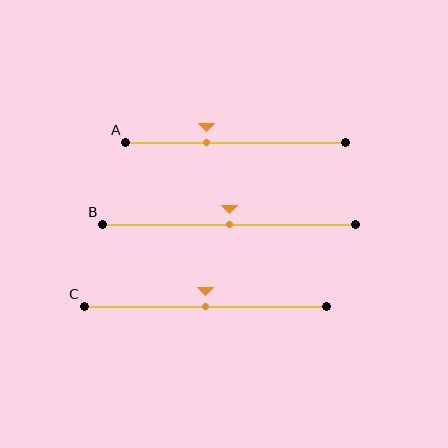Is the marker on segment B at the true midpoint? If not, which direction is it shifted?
Yes, the marker on segment B is at the true midpoint.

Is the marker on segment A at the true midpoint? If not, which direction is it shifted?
No, the marker on segment A is shifted to the left by about 13% of the segment length.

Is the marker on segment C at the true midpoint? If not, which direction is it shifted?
Yes, the marker on segment C is at the true midpoint.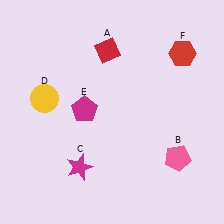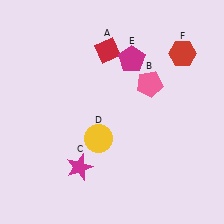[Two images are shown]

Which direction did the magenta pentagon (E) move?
The magenta pentagon (E) moved up.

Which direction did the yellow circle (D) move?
The yellow circle (D) moved right.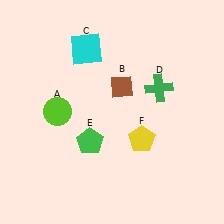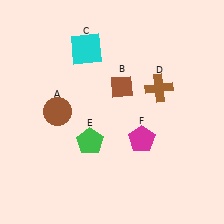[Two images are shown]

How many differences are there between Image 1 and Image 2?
There are 3 differences between the two images.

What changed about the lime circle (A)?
In Image 1, A is lime. In Image 2, it changed to brown.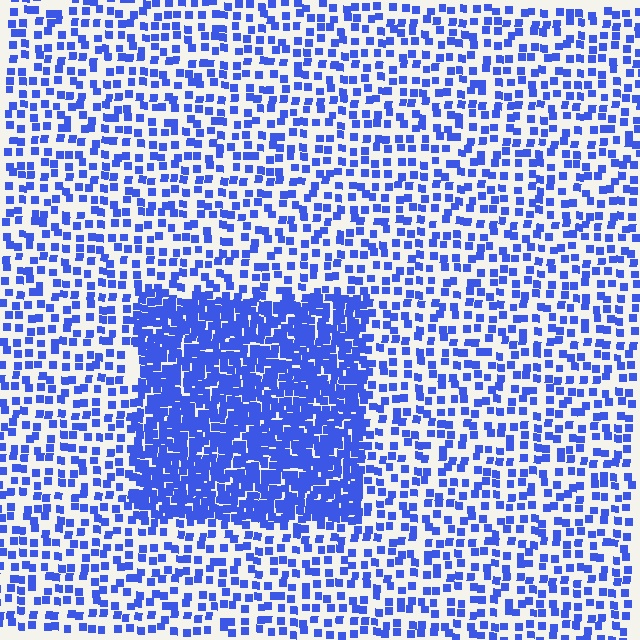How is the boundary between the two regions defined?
The boundary is defined by a change in element density (approximately 2.6x ratio). All elements are the same color, size, and shape.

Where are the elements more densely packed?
The elements are more densely packed inside the rectangle boundary.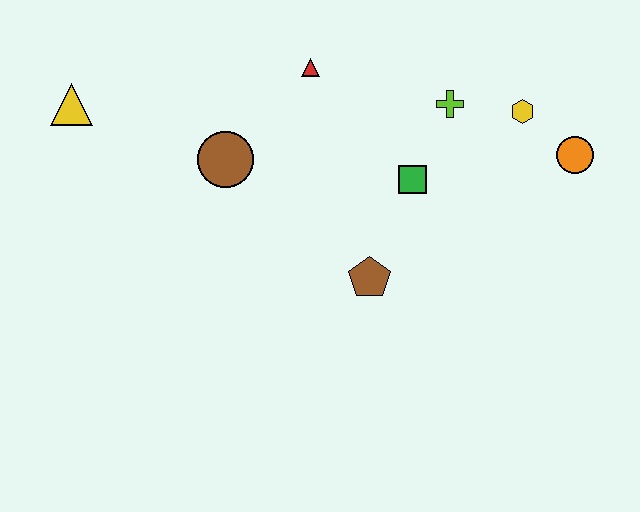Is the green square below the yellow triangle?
Yes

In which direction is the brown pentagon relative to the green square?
The brown pentagon is below the green square.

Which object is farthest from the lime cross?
The yellow triangle is farthest from the lime cross.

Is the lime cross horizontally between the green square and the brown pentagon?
No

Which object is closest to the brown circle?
The red triangle is closest to the brown circle.